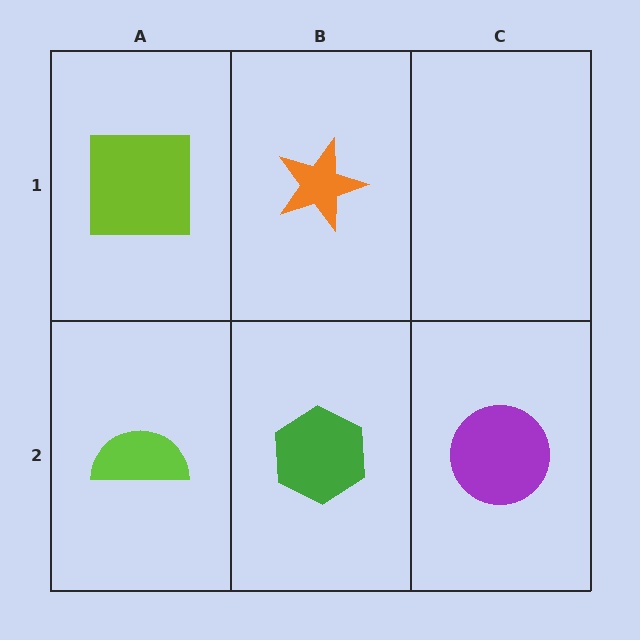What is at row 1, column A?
A lime square.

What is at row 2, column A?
A lime semicircle.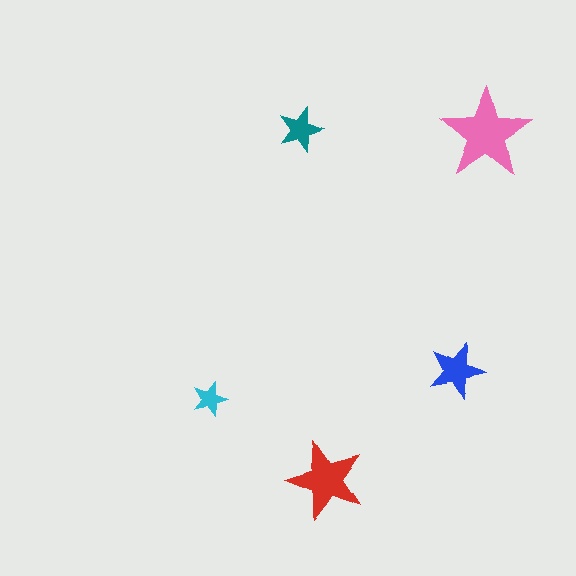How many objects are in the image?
There are 5 objects in the image.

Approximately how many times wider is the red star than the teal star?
About 1.5 times wider.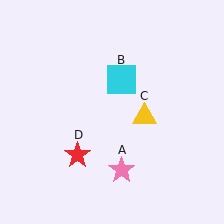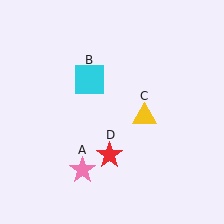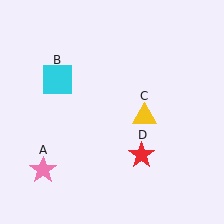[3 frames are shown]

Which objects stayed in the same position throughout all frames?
Yellow triangle (object C) remained stationary.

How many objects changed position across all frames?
3 objects changed position: pink star (object A), cyan square (object B), red star (object D).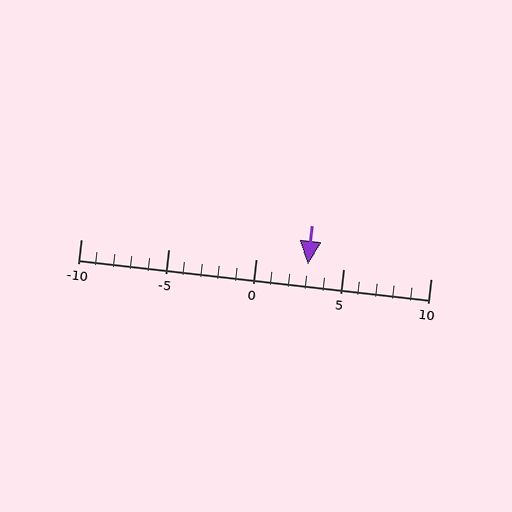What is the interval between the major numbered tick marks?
The major tick marks are spaced 5 units apart.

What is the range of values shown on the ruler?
The ruler shows values from -10 to 10.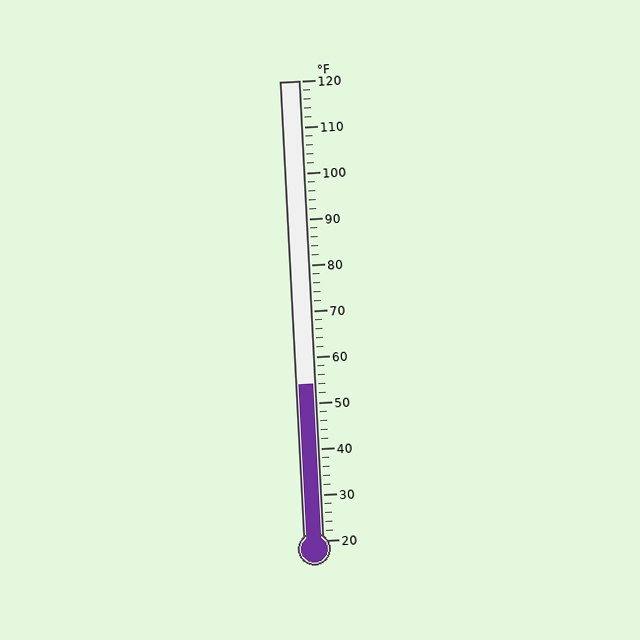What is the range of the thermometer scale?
The thermometer scale ranges from 20°F to 120°F.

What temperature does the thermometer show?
The thermometer shows approximately 54°F.